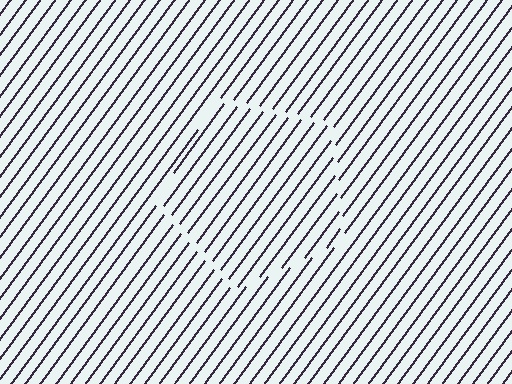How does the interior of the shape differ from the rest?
The interior of the shape contains the same grating, shifted by half a period — the contour is defined by the phase discontinuity where line-ends from the inner and outer gratings abut.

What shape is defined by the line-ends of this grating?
An illusory pentagon. The interior of the shape contains the same grating, shifted by half a period — the contour is defined by the phase discontinuity where line-ends from the inner and outer gratings abut.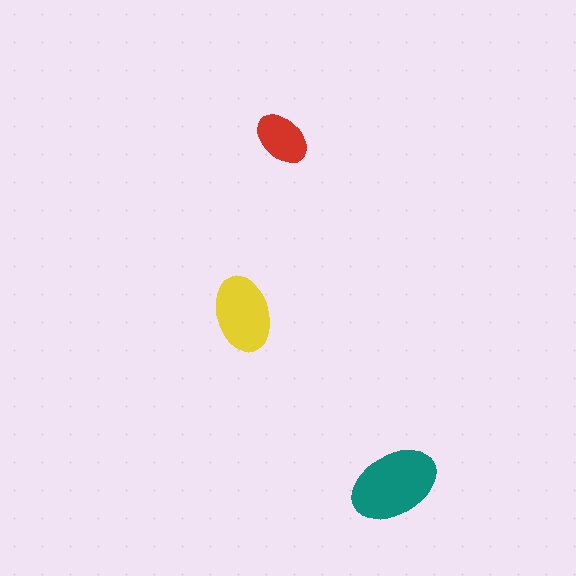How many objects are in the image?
There are 3 objects in the image.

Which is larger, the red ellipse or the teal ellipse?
The teal one.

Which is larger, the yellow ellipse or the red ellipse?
The yellow one.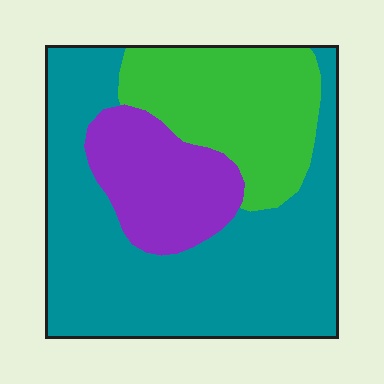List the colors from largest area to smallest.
From largest to smallest: teal, green, purple.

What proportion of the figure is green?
Green takes up about one quarter (1/4) of the figure.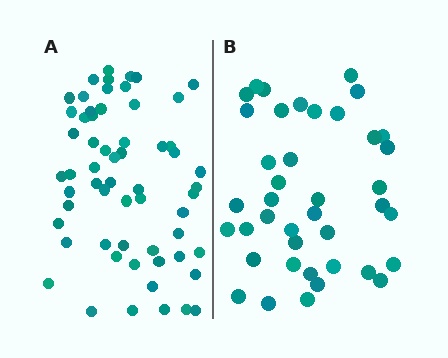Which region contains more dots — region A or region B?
Region A (the left region) has more dots.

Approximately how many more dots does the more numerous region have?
Region A has approximately 20 more dots than region B.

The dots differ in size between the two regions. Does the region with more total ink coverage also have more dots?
No. Region B has more total ink coverage because its dots are larger, but region A actually contains more individual dots. Total area can be misleading — the number of items is what matters here.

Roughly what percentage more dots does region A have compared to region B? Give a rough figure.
About 50% more.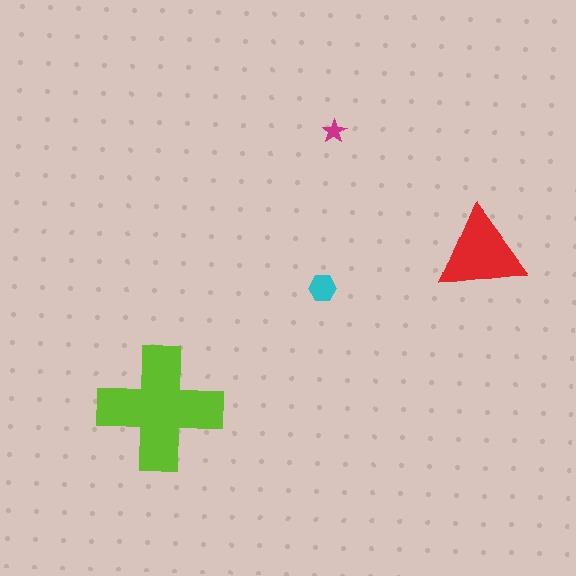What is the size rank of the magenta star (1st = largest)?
4th.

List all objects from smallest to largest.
The magenta star, the cyan hexagon, the red triangle, the lime cross.